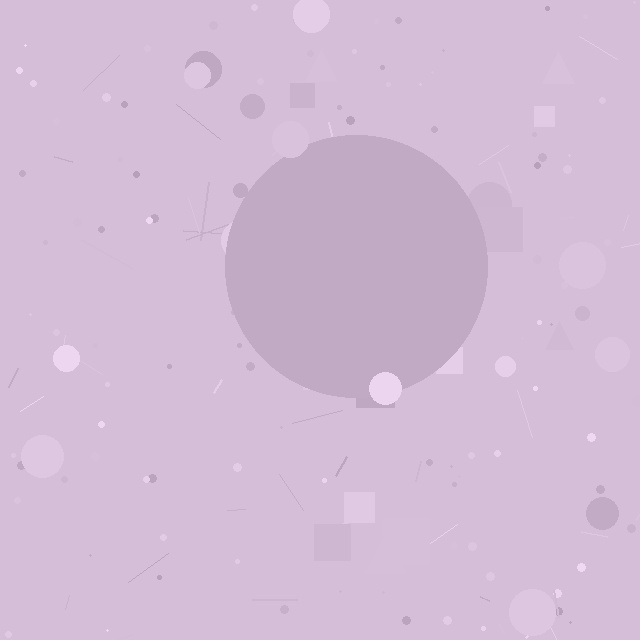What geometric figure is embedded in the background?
A circle is embedded in the background.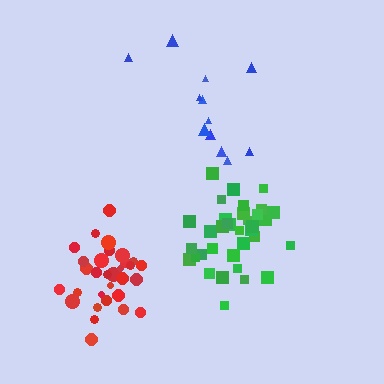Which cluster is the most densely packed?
Red.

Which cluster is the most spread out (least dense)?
Blue.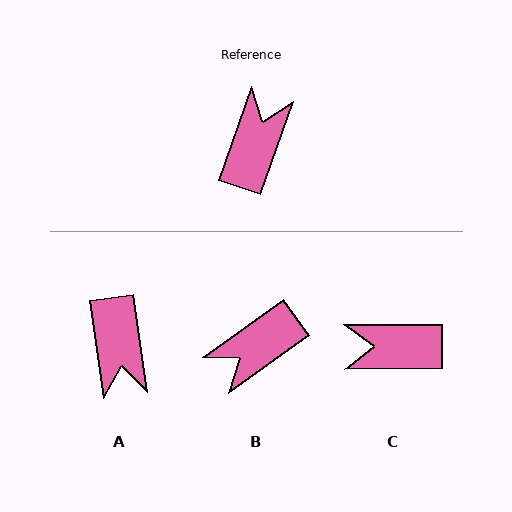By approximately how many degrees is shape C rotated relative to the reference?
Approximately 109 degrees counter-clockwise.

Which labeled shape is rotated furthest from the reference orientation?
A, about 153 degrees away.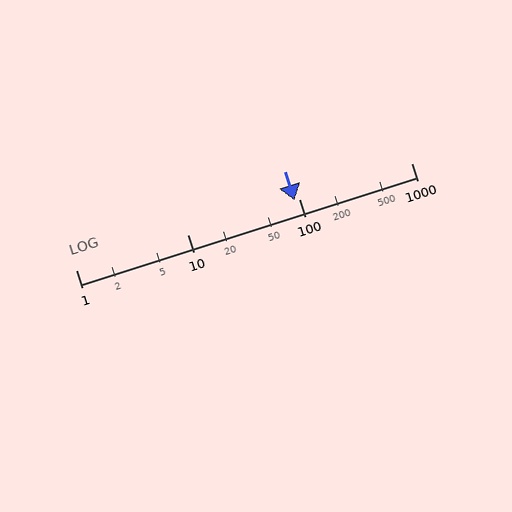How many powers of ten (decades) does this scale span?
The scale spans 3 decades, from 1 to 1000.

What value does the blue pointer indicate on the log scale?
The pointer indicates approximately 90.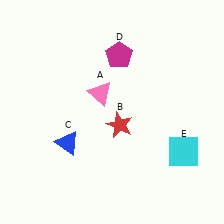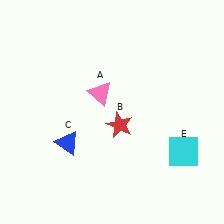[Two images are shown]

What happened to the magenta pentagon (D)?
The magenta pentagon (D) was removed in Image 2. It was in the top-right area of Image 1.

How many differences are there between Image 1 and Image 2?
There is 1 difference between the two images.